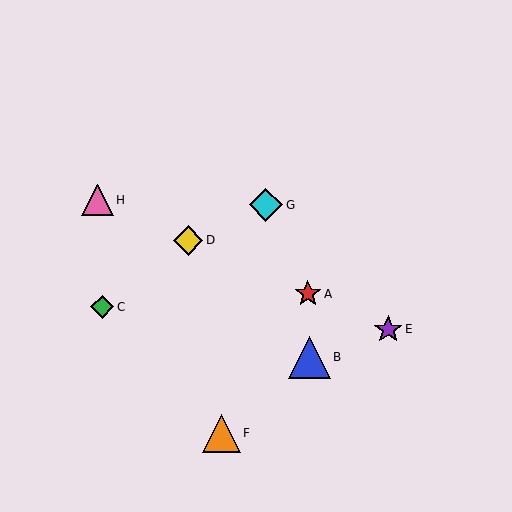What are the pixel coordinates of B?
Object B is at (309, 357).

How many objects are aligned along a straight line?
4 objects (A, D, E, H) are aligned along a straight line.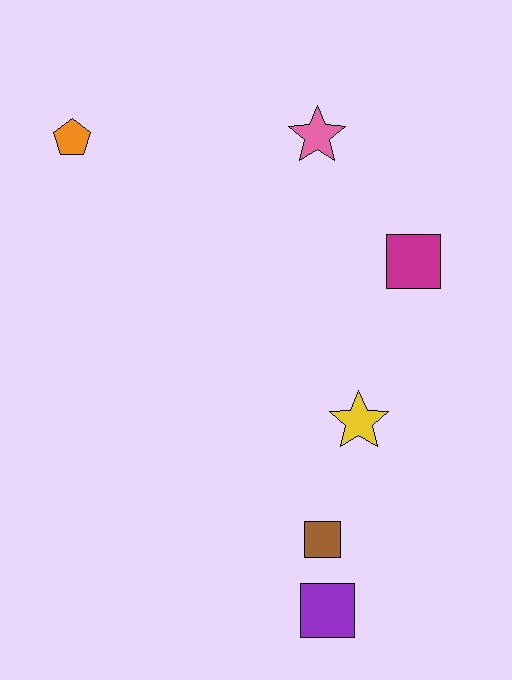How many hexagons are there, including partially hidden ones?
There are no hexagons.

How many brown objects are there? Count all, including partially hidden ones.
There is 1 brown object.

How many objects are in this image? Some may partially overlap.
There are 6 objects.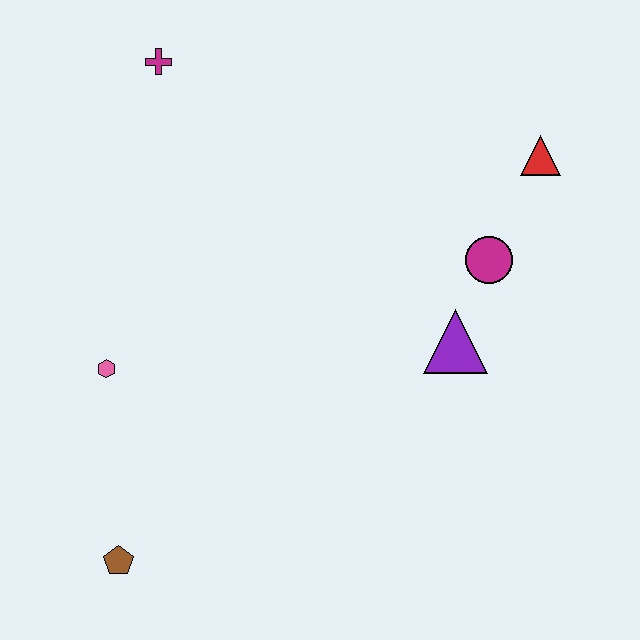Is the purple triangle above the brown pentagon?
Yes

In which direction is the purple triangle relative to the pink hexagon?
The purple triangle is to the right of the pink hexagon.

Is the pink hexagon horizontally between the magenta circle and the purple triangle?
No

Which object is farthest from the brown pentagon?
The red triangle is farthest from the brown pentagon.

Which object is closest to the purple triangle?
The magenta circle is closest to the purple triangle.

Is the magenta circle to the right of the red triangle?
No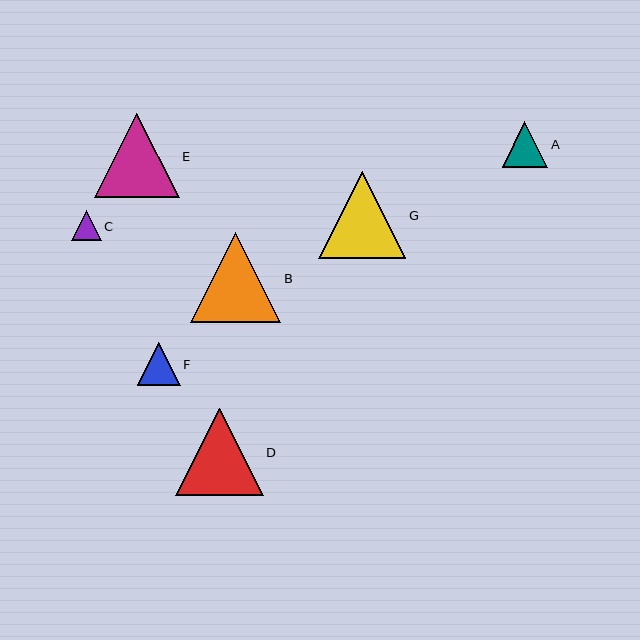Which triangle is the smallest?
Triangle C is the smallest with a size of approximately 30 pixels.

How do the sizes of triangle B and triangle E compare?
Triangle B and triangle E are approximately the same size.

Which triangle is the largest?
Triangle B is the largest with a size of approximately 90 pixels.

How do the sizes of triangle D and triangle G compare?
Triangle D and triangle G are approximately the same size.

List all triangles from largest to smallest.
From largest to smallest: B, D, G, E, A, F, C.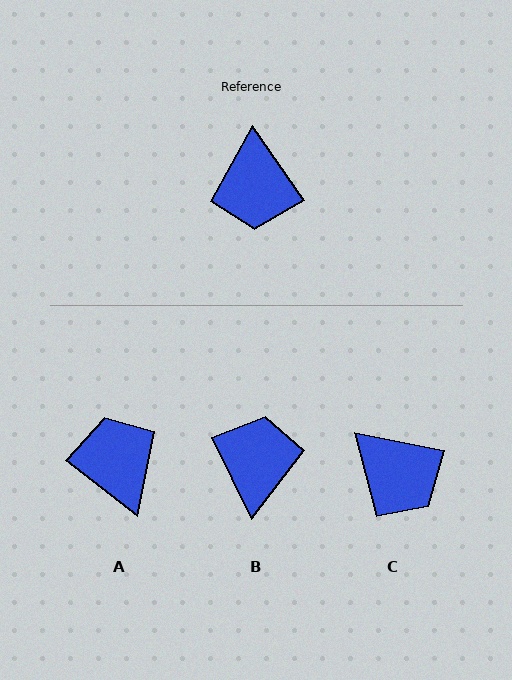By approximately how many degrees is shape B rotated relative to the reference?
Approximately 171 degrees counter-clockwise.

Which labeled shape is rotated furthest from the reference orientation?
B, about 171 degrees away.